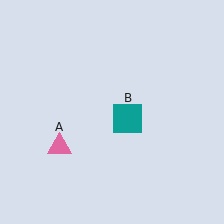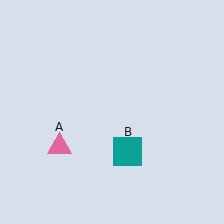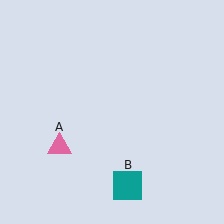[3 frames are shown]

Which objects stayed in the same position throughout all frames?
Pink triangle (object A) remained stationary.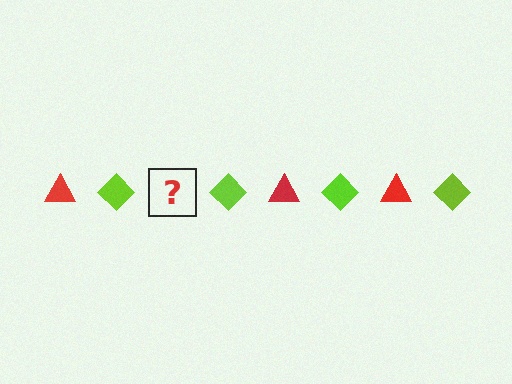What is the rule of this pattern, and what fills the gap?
The rule is that the pattern alternates between red triangle and lime diamond. The gap should be filled with a red triangle.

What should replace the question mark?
The question mark should be replaced with a red triangle.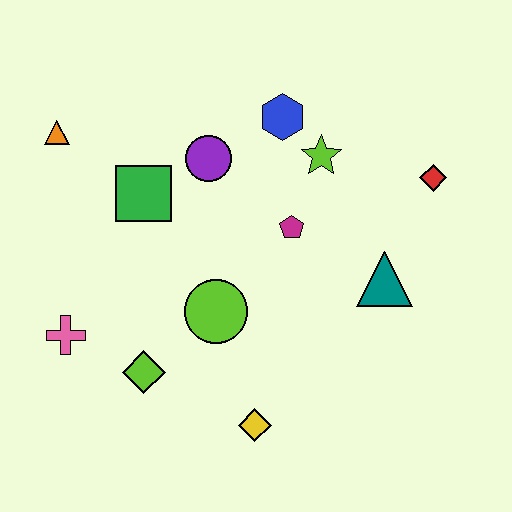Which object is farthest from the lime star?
The pink cross is farthest from the lime star.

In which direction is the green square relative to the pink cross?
The green square is above the pink cross.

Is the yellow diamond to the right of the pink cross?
Yes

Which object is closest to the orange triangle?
The green square is closest to the orange triangle.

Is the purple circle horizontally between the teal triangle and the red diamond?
No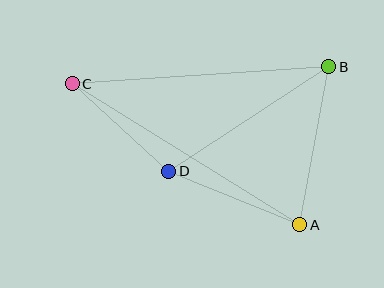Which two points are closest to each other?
Points C and D are closest to each other.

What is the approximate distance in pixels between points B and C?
The distance between B and C is approximately 257 pixels.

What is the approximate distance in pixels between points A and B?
The distance between A and B is approximately 160 pixels.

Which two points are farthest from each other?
Points A and C are farthest from each other.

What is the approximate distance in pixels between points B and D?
The distance between B and D is approximately 191 pixels.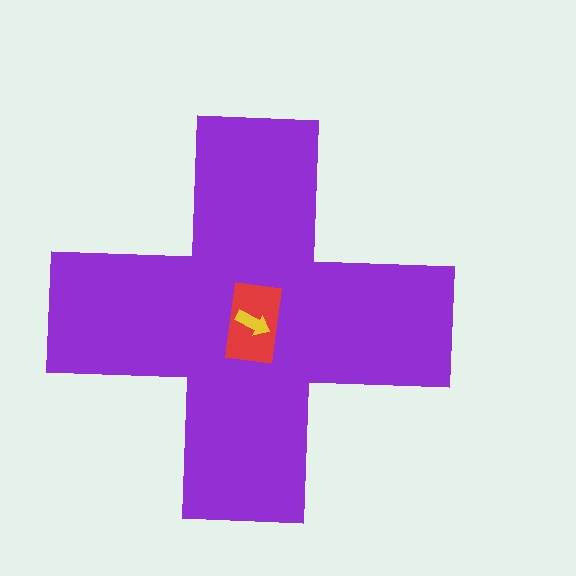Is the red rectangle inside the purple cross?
Yes.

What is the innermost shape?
The yellow arrow.